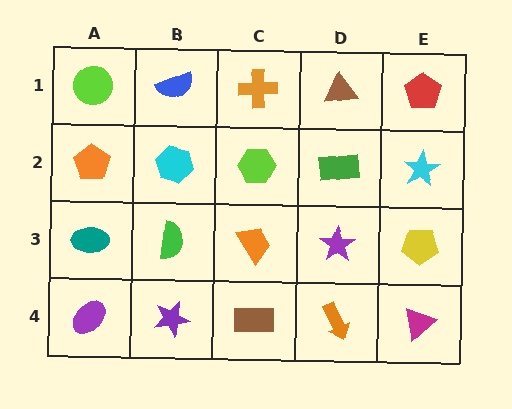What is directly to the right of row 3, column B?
An orange trapezoid.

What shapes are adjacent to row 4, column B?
A green semicircle (row 3, column B), a purple ellipse (row 4, column A), a brown rectangle (row 4, column C).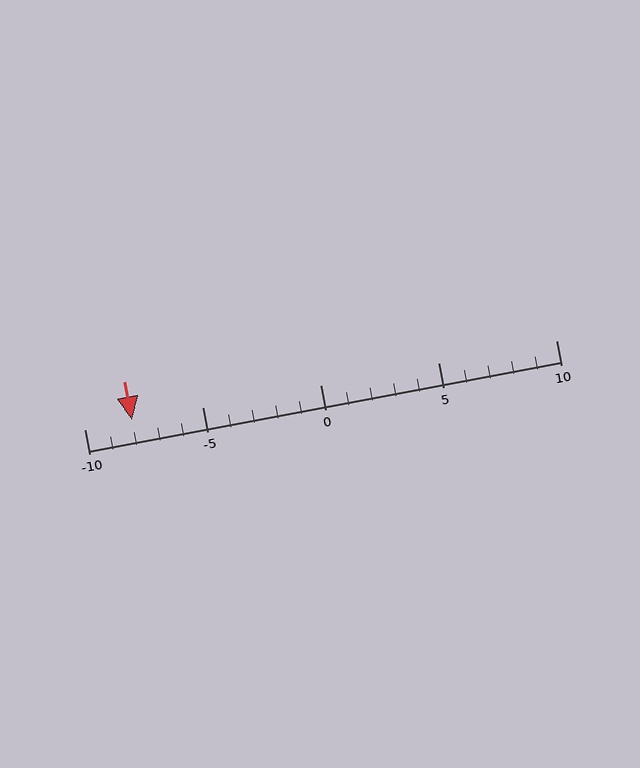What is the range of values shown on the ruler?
The ruler shows values from -10 to 10.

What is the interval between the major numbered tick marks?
The major tick marks are spaced 5 units apart.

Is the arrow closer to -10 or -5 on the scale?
The arrow is closer to -10.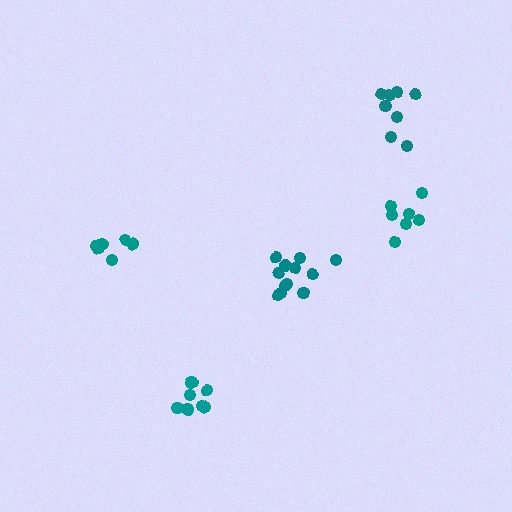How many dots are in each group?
Group 1: 12 dots, Group 2: 9 dots, Group 3: 6 dots, Group 4: 8 dots, Group 5: 7 dots (42 total).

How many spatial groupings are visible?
There are 5 spatial groupings.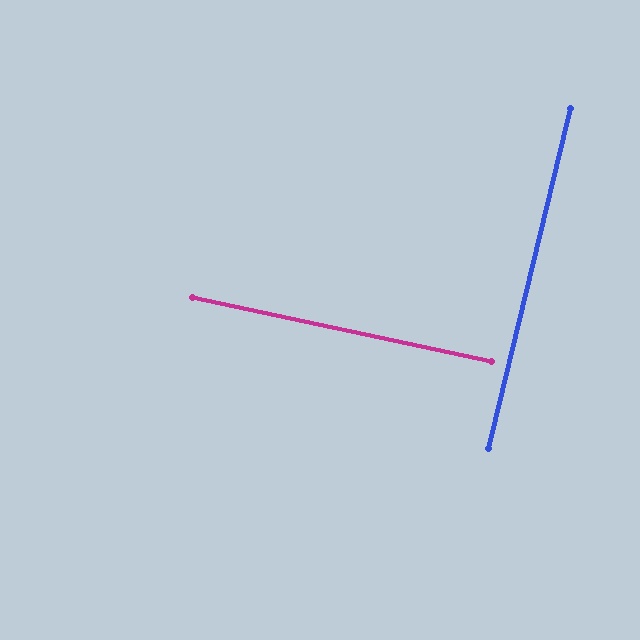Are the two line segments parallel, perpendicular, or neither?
Perpendicular — they meet at approximately 88°.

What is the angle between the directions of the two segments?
Approximately 88 degrees.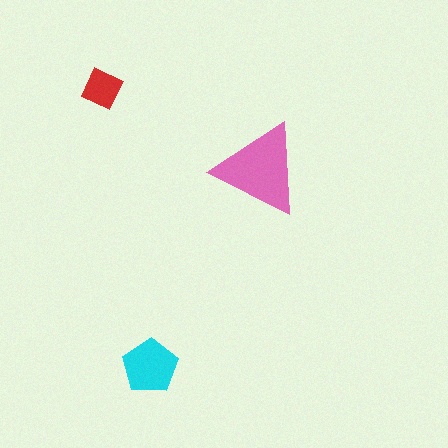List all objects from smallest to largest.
The red diamond, the cyan pentagon, the pink triangle.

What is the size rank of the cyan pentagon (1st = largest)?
2nd.